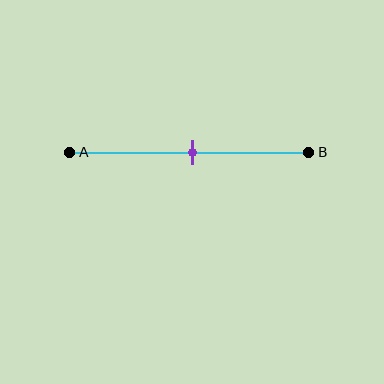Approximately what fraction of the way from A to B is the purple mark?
The purple mark is approximately 50% of the way from A to B.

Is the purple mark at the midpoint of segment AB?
Yes, the mark is approximately at the midpoint.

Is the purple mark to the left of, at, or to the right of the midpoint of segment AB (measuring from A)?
The purple mark is approximately at the midpoint of segment AB.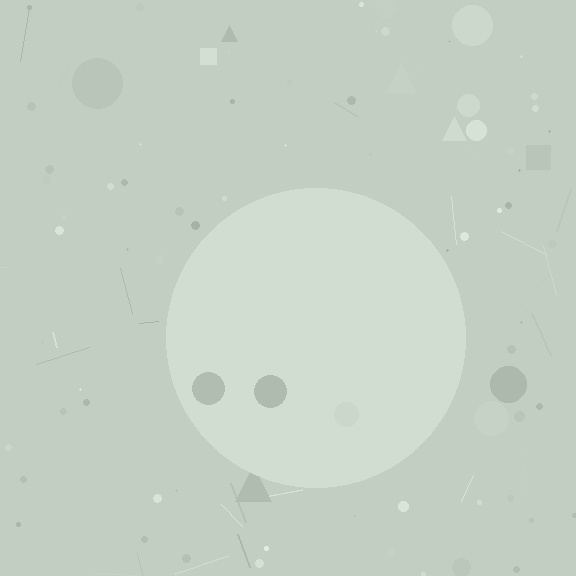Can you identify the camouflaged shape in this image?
The camouflaged shape is a circle.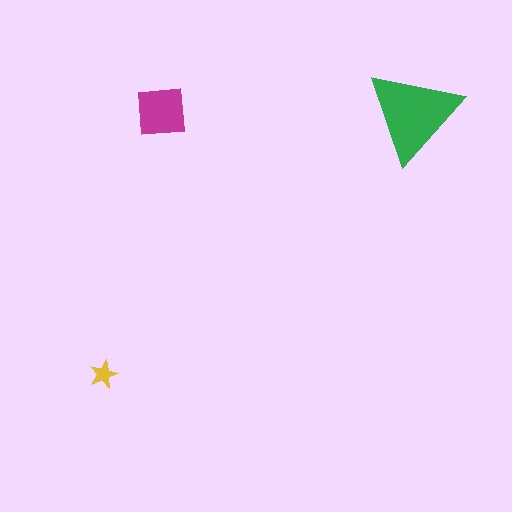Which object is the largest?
The green triangle.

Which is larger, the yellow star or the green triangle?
The green triangle.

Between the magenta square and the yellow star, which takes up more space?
The magenta square.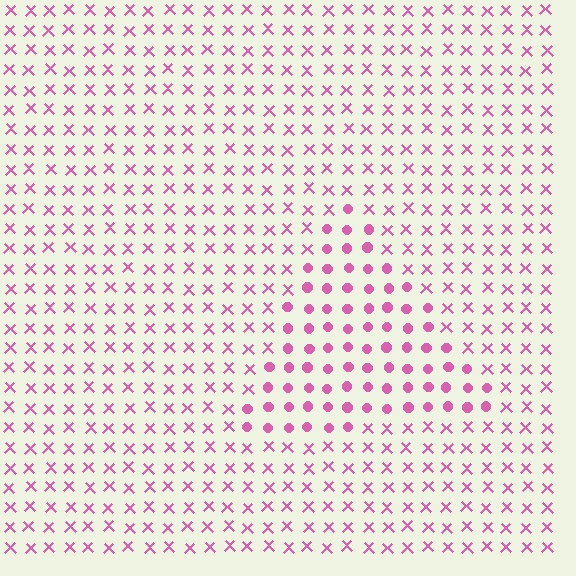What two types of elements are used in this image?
The image uses circles inside the triangle region and X marks outside it.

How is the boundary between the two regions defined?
The boundary is defined by a change in element shape: circles inside vs. X marks outside. All elements share the same color and spacing.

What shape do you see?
I see a triangle.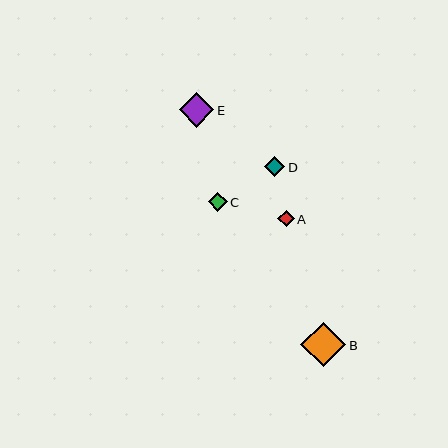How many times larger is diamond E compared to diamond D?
Diamond E is approximately 1.7 times the size of diamond D.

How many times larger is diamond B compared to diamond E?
Diamond B is approximately 1.3 times the size of diamond E.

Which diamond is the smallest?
Diamond A is the smallest with a size of approximately 16 pixels.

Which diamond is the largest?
Diamond B is the largest with a size of approximately 45 pixels.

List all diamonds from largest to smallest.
From largest to smallest: B, E, D, C, A.